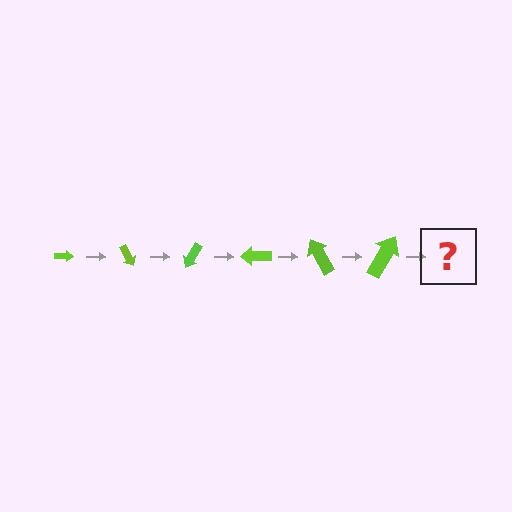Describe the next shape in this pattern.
It should be an arrow, larger than the previous one and rotated 360 degrees from the start.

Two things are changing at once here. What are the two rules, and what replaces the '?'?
The two rules are that the arrow grows larger each step and it rotates 60 degrees each step. The '?' should be an arrow, larger than the previous one and rotated 360 degrees from the start.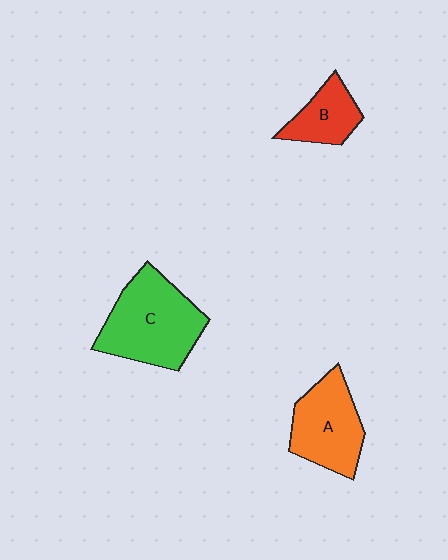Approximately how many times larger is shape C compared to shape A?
Approximately 1.3 times.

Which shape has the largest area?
Shape C (green).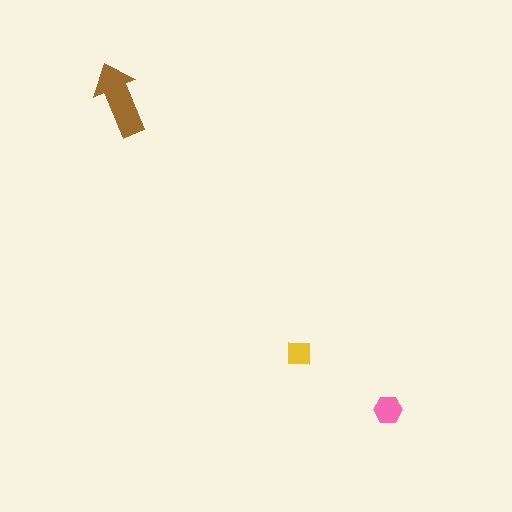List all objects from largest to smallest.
The brown arrow, the pink hexagon, the yellow square.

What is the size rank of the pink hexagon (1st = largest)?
2nd.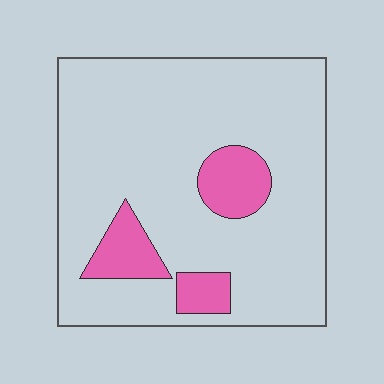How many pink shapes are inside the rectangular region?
3.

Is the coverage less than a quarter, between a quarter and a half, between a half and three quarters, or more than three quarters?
Less than a quarter.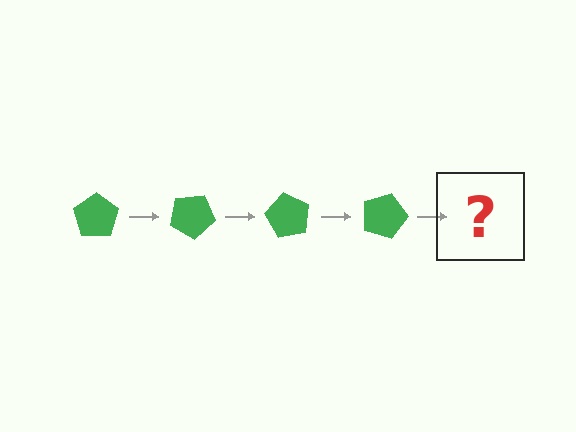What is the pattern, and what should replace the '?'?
The pattern is that the pentagon rotates 30 degrees each step. The '?' should be a green pentagon rotated 120 degrees.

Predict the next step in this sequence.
The next step is a green pentagon rotated 120 degrees.